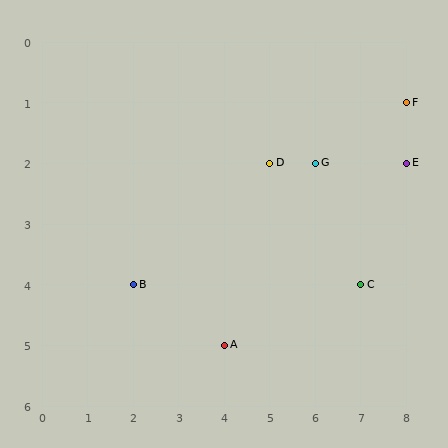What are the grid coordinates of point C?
Point C is at grid coordinates (7, 4).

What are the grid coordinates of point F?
Point F is at grid coordinates (8, 1).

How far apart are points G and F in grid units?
Points G and F are 2 columns and 1 row apart (about 2.2 grid units diagonally).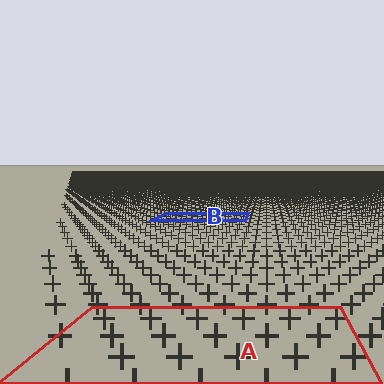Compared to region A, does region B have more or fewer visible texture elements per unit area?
Region B has more texture elements per unit area — they are packed more densely because it is farther away.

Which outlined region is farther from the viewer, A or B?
Region B is farther from the viewer — the texture elements inside it appear smaller and more densely packed.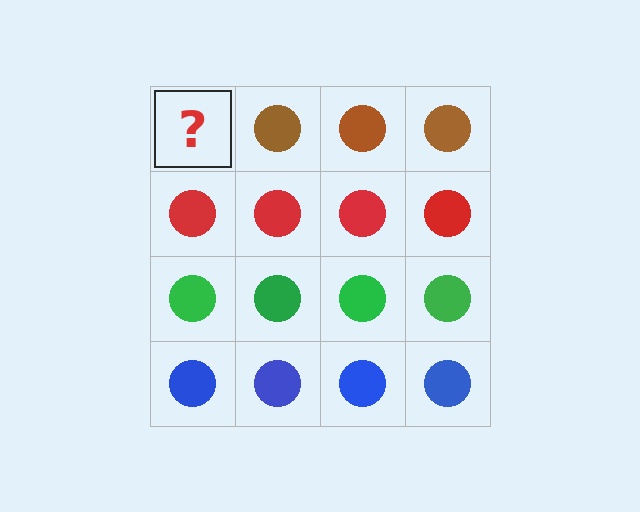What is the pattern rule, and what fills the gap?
The rule is that each row has a consistent color. The gap should be filled with a brown circle.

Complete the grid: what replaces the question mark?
The question mark should be replaced with a brown circle.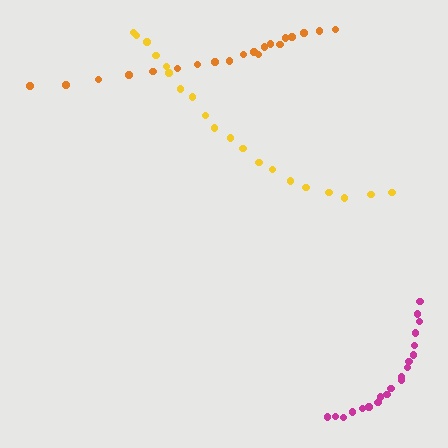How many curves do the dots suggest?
There are 3 distinct paths.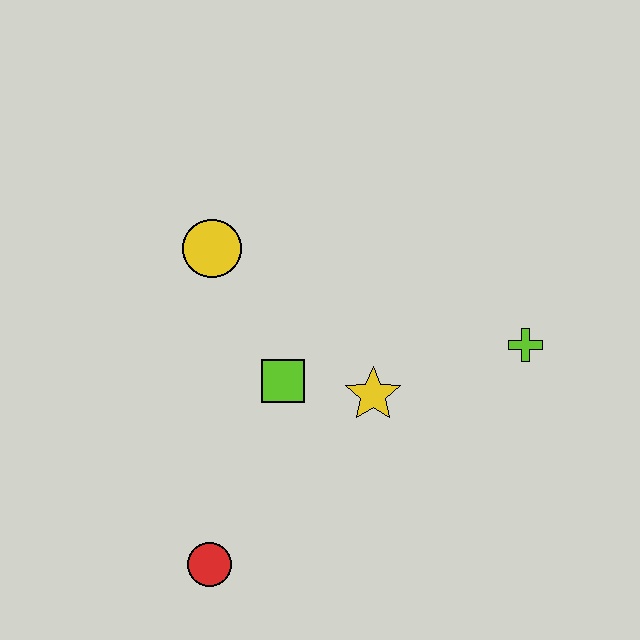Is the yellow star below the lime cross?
Yes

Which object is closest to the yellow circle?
The lime square is closest to the yellow circle.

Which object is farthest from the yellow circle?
The lime cross is farthest from the yellow circle.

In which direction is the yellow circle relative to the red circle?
The yellow circle is above the red circle.